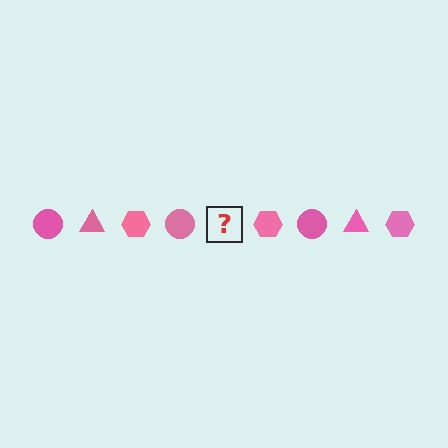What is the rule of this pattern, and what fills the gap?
The rule is that the pattern cycles through circle, triangle, hexagon shapes in pink. The gap should be filled with a pink triangle.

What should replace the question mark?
The question mark should be replaced with a pink triangle.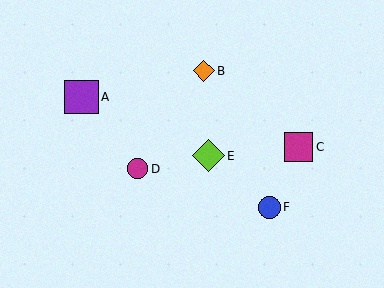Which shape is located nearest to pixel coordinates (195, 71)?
The orange diamond (labeled B) at (204, 71) is nearest to that location.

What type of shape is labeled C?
Shape C is a magenta square.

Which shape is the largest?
The purple square (labeled A) is the largest.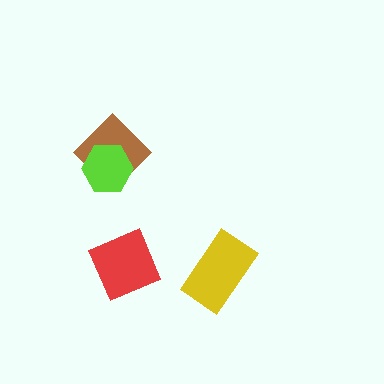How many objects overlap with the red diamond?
0 objects overlap with the red diamond.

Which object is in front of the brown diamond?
The lime hexagon is in front of the brown diamond.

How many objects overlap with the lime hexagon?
1 object overlaps with the lime hexagon.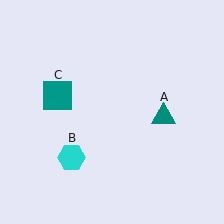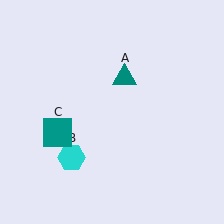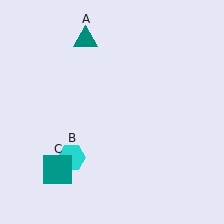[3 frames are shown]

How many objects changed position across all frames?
2 objects changed position: teal triangle (object A), teal square (object C).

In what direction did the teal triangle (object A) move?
The teal triangle (object A) moved up and to the left.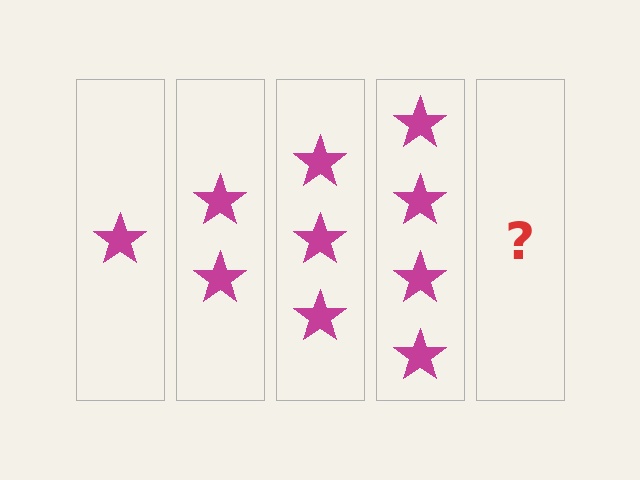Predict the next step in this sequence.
The next step is 5 stars.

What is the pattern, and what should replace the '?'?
The pattern is that each step adds one more star. The '?' should be 5 stars.